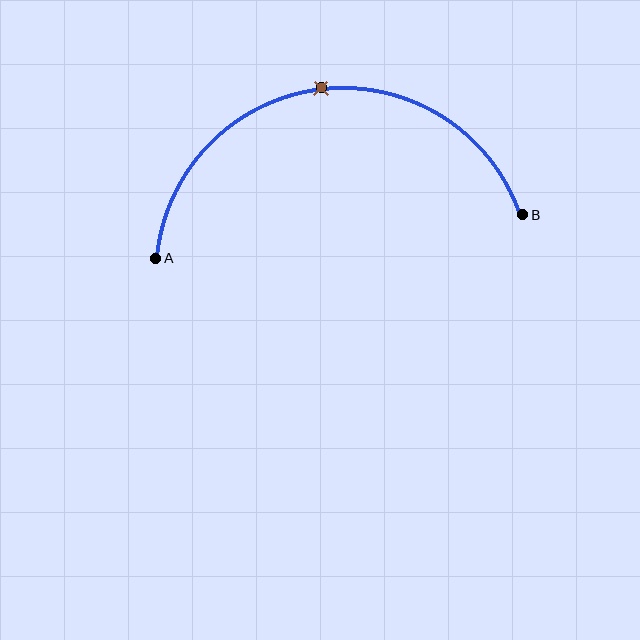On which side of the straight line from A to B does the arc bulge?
The arc bulges above the straight line connecting A and B.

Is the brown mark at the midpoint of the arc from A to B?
Yes. The brown mark lies on the arc at equal arc-length from both A and B — it is the arc midpoint.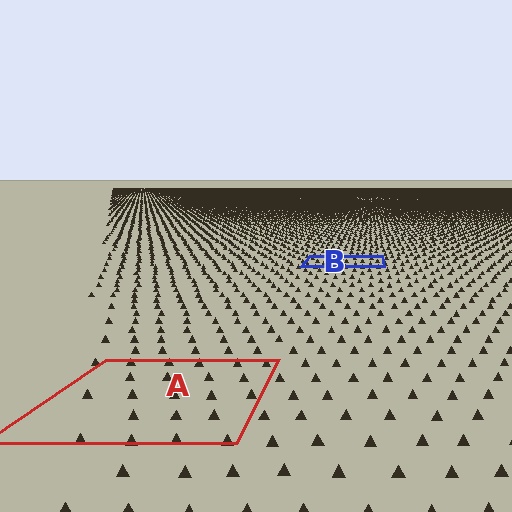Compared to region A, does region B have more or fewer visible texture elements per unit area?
Region B has more texture elements per unit area — they are packed more densely because it is farther away.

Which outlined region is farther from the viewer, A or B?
Region B is farther from the viewer — the texture elements inside it appear smaller and more densely packed.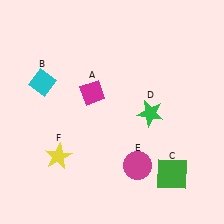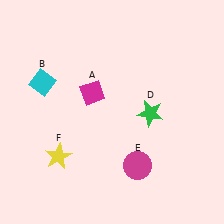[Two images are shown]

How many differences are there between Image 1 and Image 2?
There is 1 difference between the two images.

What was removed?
The green square (C) was removed in Image 2.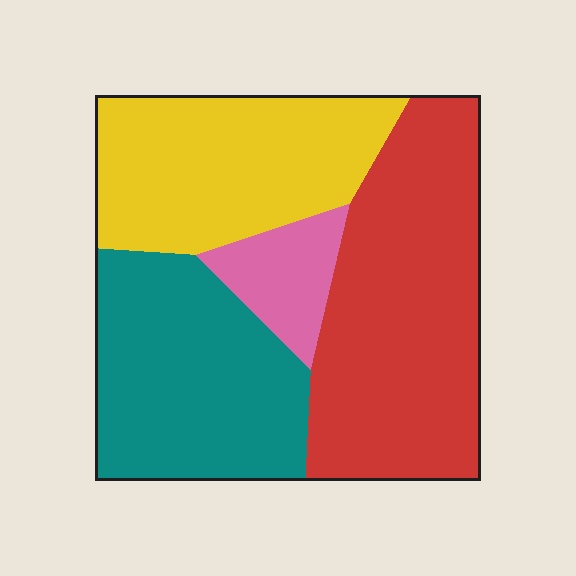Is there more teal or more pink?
Teal.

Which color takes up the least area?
Pink, at roughly 10%.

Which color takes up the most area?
Red, at roughly 35%.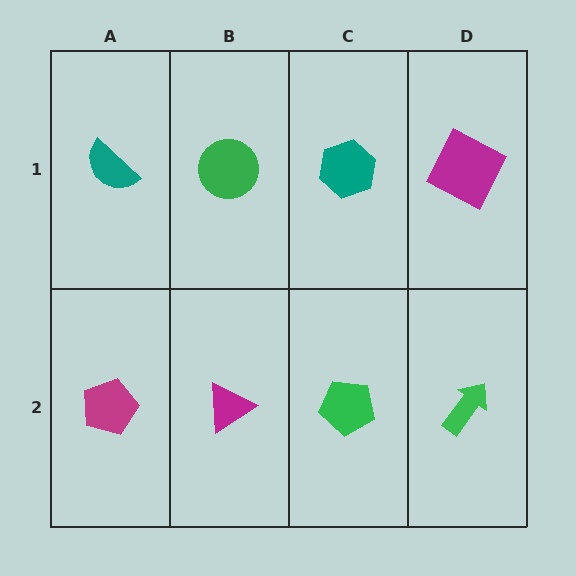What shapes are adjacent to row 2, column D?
A magenta square (row 1, column D), a green pentagon (row 2, column C).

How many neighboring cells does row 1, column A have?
2.